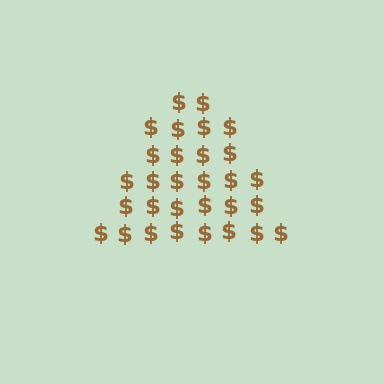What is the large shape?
The large shape is a triangle.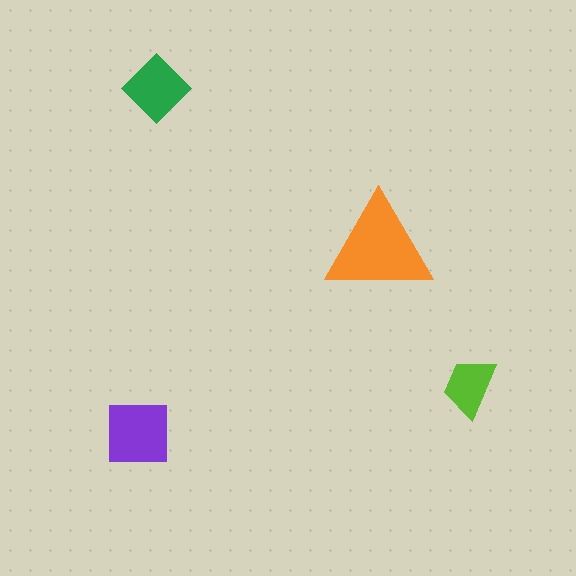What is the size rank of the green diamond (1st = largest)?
3rd.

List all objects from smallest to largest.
The lime trapezoid, the green diamond, the purple square, the orange triangle.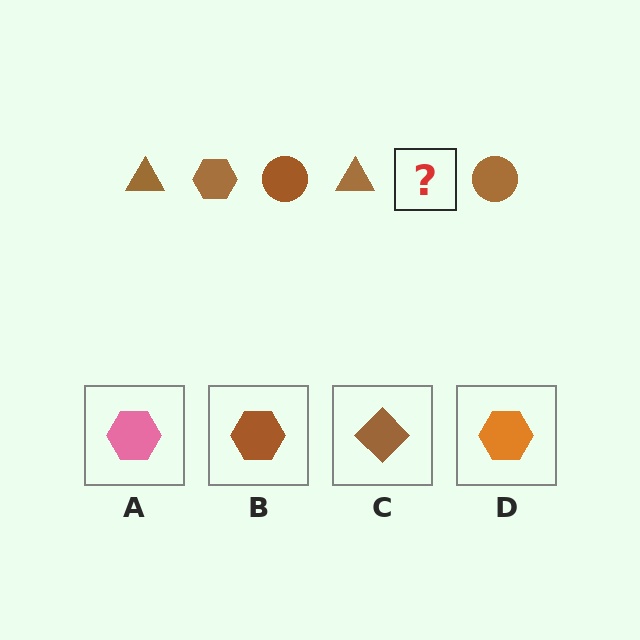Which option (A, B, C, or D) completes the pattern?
B.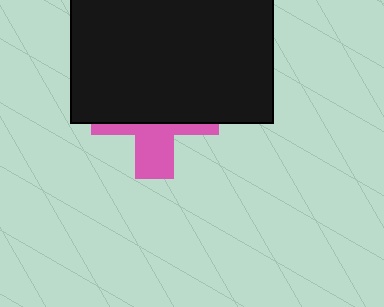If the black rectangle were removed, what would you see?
You would see the complete pink cross.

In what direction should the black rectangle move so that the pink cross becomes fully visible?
The black rectangle should move up. That is the shortest direction to clear the overlap and leave the pink cross fully visible.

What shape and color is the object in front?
The object in front is a black rectangle.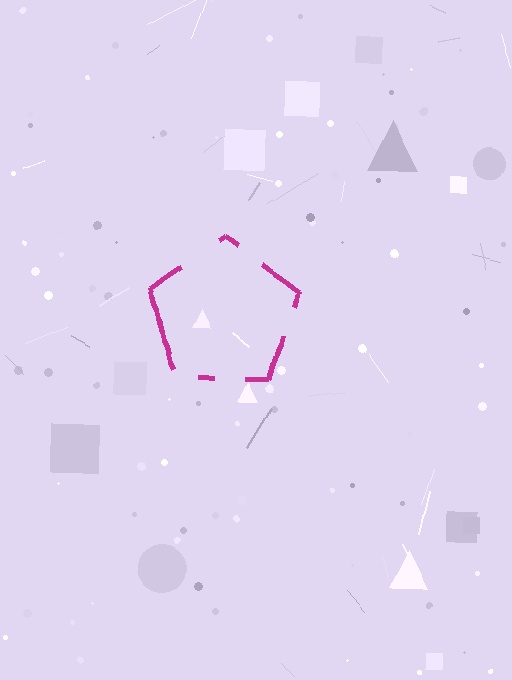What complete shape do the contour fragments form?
The contour fragments form a pentagon.